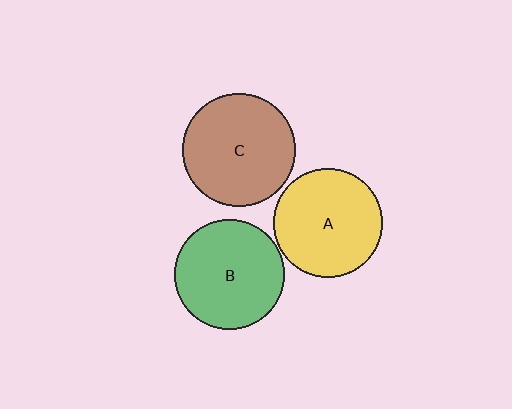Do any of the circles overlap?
No, none of the circles overlap.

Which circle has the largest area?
Circle C (brown).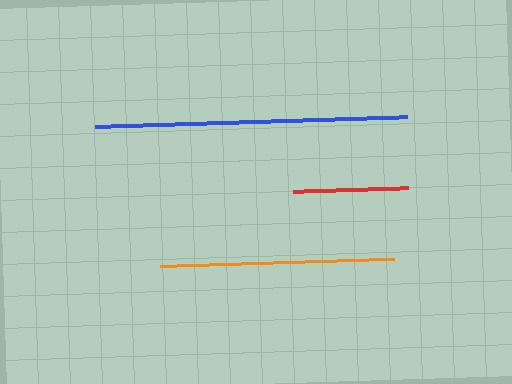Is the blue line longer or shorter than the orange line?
The blue line is longer than the orange line.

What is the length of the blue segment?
The blue segment is approximately 312 pixels long.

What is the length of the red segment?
The red segment is approximately 115 pixels long.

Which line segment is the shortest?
The red line is the shortest at approximately 115 pixels.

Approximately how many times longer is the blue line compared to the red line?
The blue line is approximately 2.7 times the length of the red line.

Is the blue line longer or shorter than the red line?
The blue line is longer than the red line.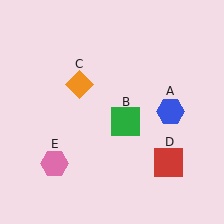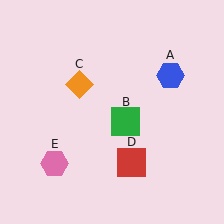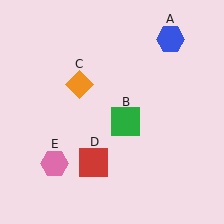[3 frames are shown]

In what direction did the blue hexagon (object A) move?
The blue hexagon (object A) moved up.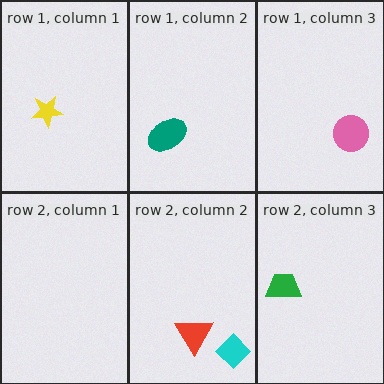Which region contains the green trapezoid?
The row 2, column 3 region.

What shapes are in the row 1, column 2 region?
The teal ellipse.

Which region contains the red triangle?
The row 2, column 2 region.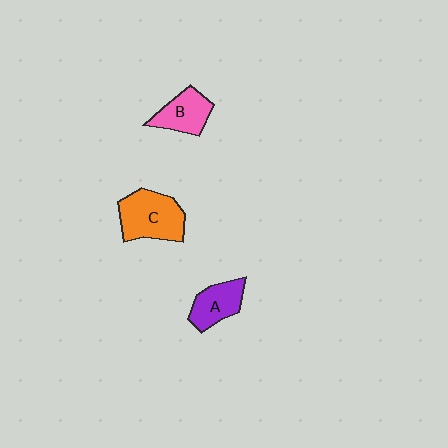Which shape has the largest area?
Shape C (orange).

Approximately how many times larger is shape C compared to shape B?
Approximately 1.4 times.